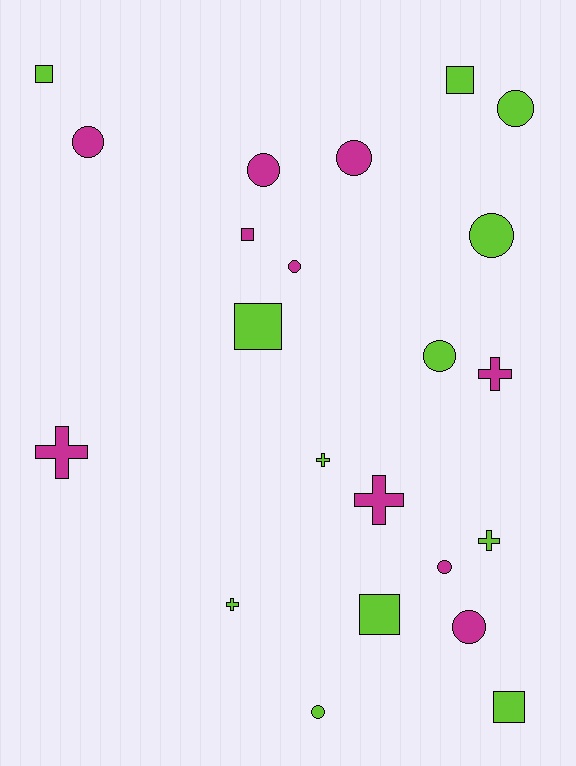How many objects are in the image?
There are 22 objects.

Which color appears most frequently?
Lime, with 12 objects.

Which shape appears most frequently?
Circle, with 10 objects.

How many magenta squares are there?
There is 1 magenta square.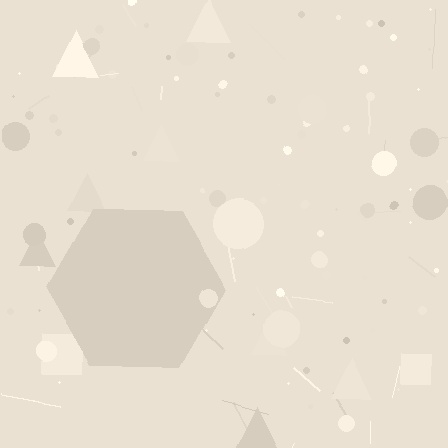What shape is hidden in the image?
A hexagon is hidden in the image.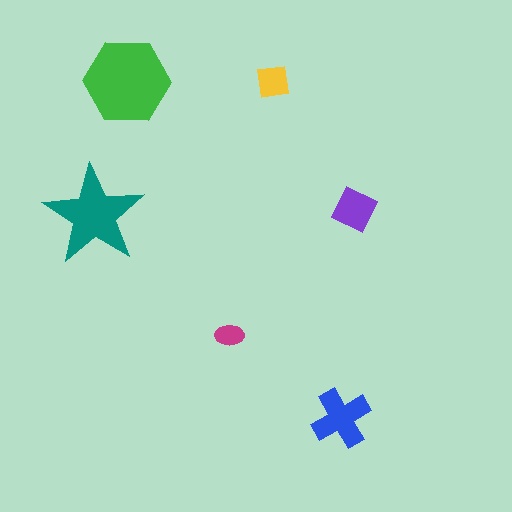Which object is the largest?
The green hexagon.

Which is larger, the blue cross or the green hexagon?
The green hexagon.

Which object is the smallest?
The magenta ellipse.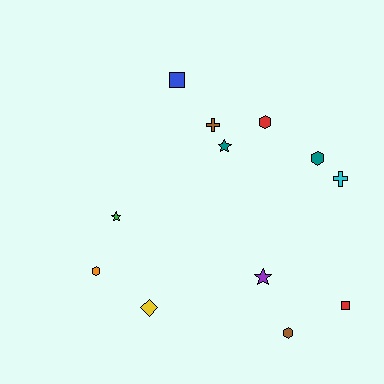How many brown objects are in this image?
There are 2 brown objects.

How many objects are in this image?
There are 12 objects.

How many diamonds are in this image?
There is 1 diamond.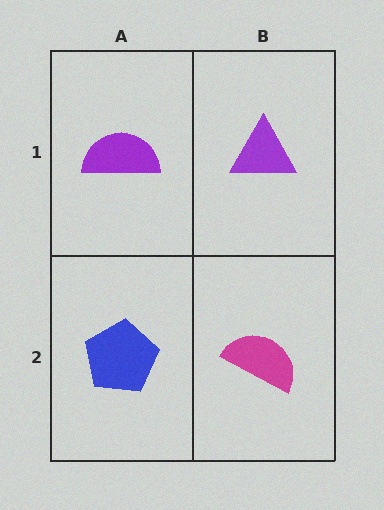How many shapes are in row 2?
2 shapes.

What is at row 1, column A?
A purple semicircle.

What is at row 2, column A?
A blue pentagon.